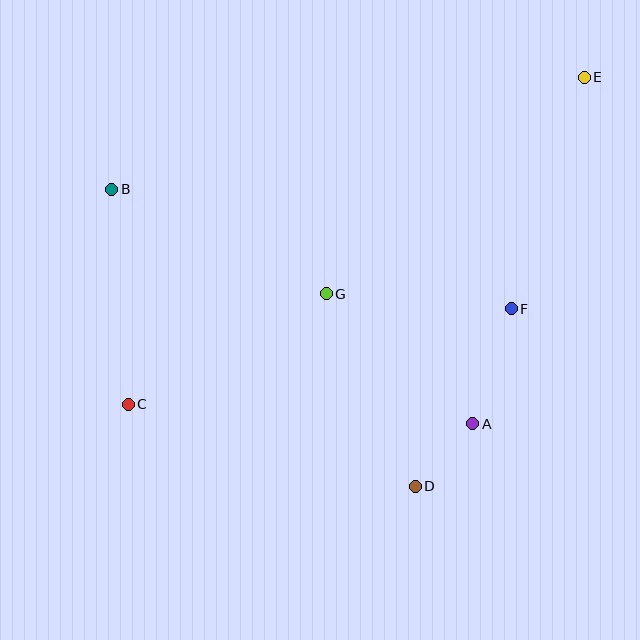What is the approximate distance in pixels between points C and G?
The distance between C and G is approximately 226 pixels.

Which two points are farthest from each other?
Points C and E are farthest from each other.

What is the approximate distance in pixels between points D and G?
The distance between D and G is approximately 212 pixels.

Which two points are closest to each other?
Points A and D are closest to each other.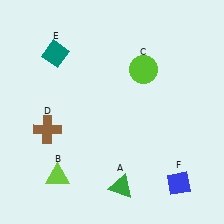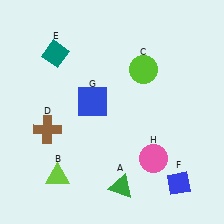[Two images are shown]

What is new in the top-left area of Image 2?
A blue square (G) was added in the top-left area of Image 2.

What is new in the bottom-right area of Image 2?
A pink circle (H) was added in the bottom-right area of Image 2.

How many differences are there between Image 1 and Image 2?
There are 2 differences between the two images.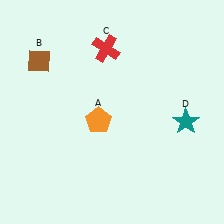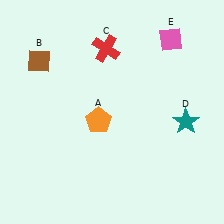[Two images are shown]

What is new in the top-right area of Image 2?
A pink diamond (E) was added in the top-right area of Image 2.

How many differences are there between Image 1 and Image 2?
There is 1 difference between the two images.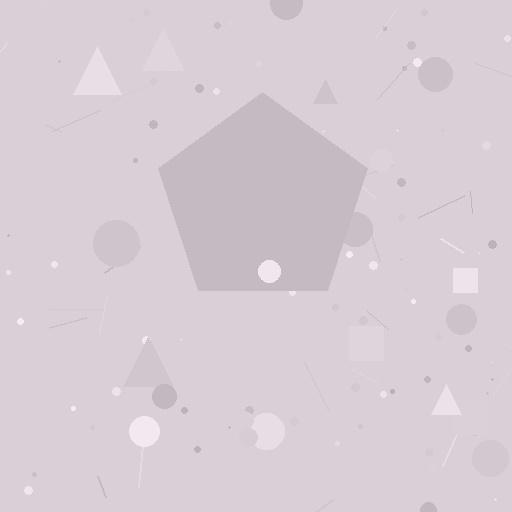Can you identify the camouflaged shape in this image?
The camouflaged shape is a pentagon.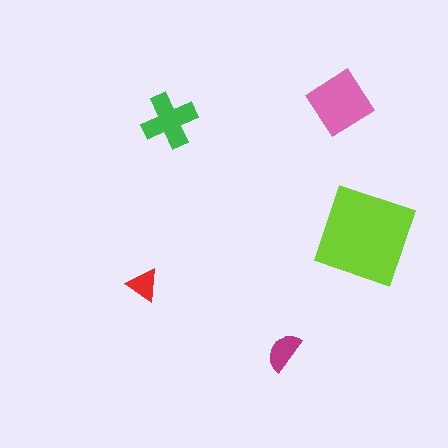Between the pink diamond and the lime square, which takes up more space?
The lime square.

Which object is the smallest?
The red triangle.